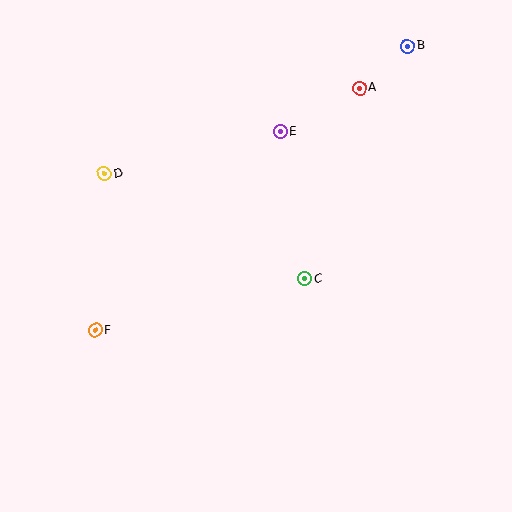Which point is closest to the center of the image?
Point C at (305, 279) is closest to the center.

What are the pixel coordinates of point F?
Point F is at (95, 330).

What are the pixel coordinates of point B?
Point B is at (407, 46).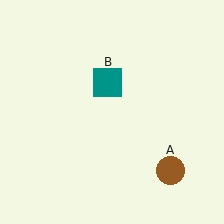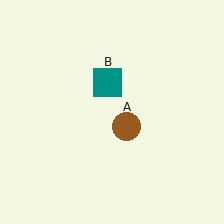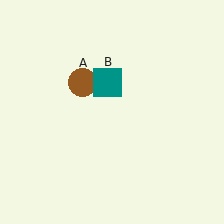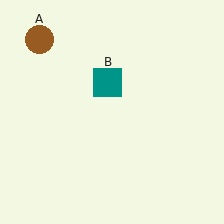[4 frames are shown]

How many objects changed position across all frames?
1 object changed position: brown circle (object A).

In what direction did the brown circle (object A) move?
The brown circle (object A) moved up and to the left.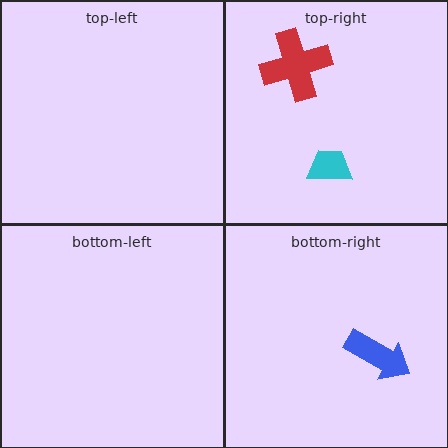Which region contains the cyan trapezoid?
The top-right region.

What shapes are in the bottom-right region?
The blue arrow.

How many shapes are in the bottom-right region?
1.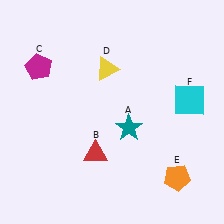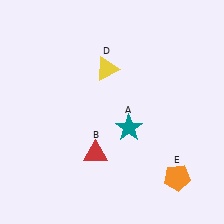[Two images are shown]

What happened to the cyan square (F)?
The cyan square (F) was removed in Image 2. It was in the top-right area of Image 1.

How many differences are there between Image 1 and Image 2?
There are 2 differences between the two images.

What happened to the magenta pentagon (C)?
The magenta pentagon (C) was removed in Image 2. It was in the top-left area of Image 1.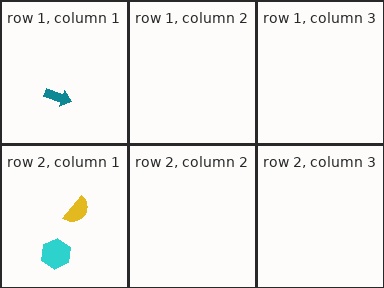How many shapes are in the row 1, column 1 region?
1.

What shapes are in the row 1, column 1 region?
The teal arrow.